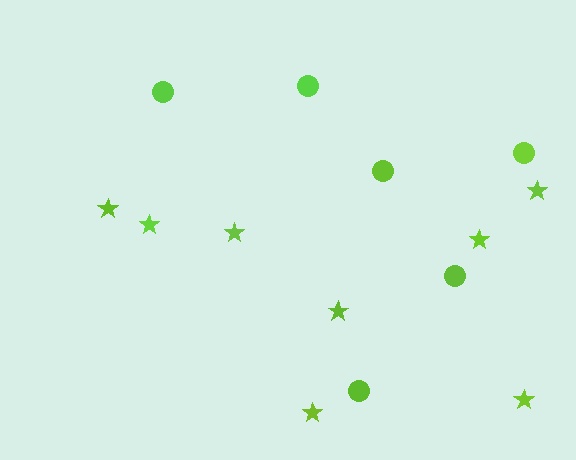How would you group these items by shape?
There are 2 groups: one group of stars (8) and one group of circles (6).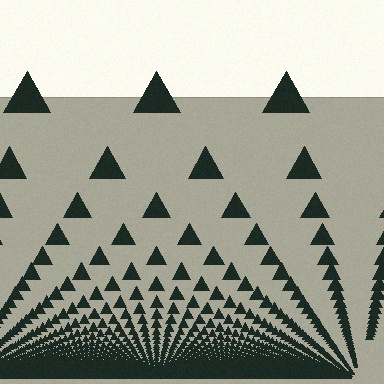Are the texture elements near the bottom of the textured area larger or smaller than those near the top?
Smaller. The gradient is inverted — elements near the bottom are smaller and denser.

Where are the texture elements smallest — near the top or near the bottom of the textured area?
Near the bottom.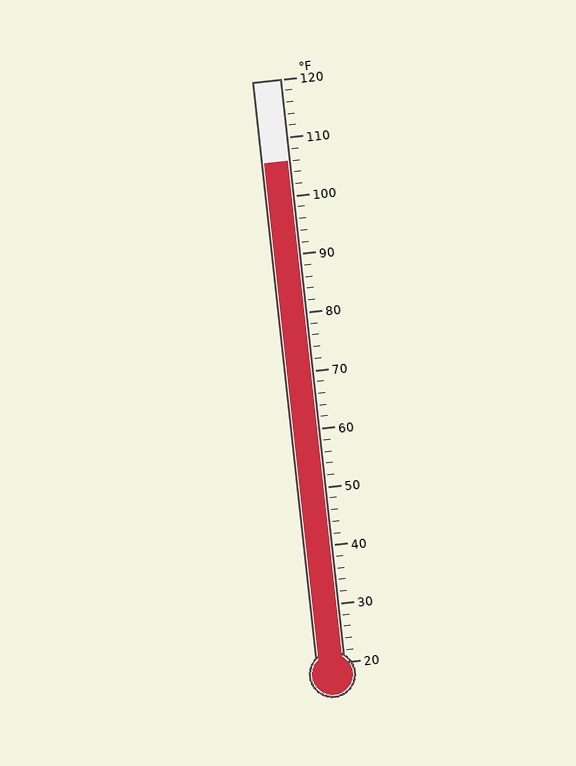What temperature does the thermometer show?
The thermometer shows approximately 106°F.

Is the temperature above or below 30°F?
The temperature is above 30°F.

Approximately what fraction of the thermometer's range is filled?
The thermometer is filled to approximately 85% of its range.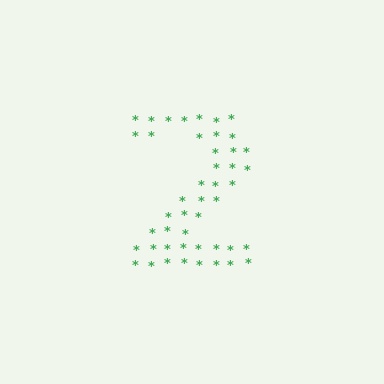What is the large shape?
The large shape is the digit 2.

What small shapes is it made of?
It is made of small asterisks.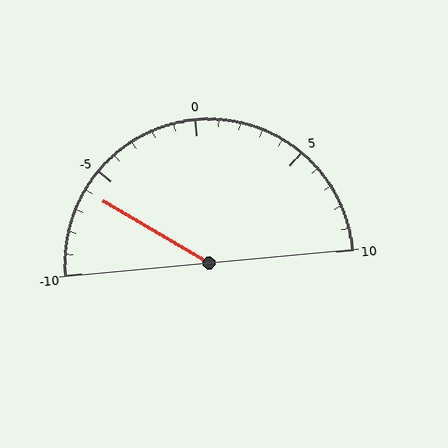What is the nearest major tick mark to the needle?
The nearest major tick mark is -5.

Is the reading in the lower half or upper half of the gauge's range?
The reading is in the lower half of the range (-10 to 10).